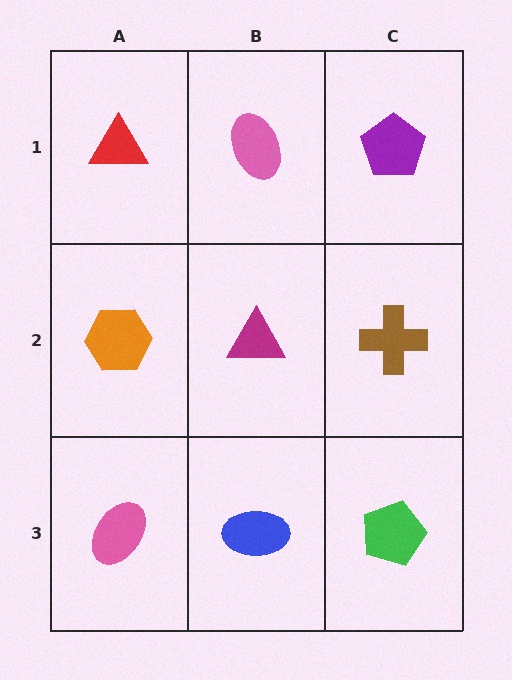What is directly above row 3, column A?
An orange hexagon.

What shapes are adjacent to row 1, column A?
An orange hexagon (row 2, column A), a pink ellipse (row 1, column B).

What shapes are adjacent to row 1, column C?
A brown cross (row 2, column C), a pink ellipse (row 1, column B).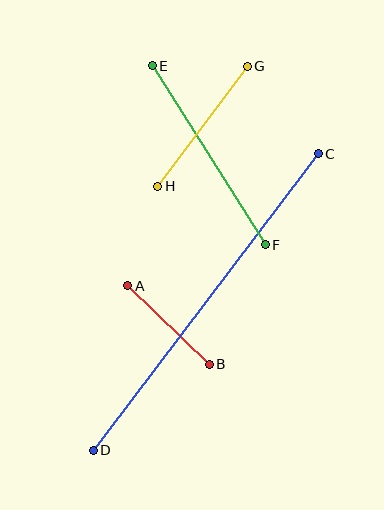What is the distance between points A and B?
The distance is approximately 113 pixels.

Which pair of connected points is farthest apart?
Points C and D are farthest apart.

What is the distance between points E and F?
The distance is approximately 212 pixels.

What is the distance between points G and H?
The distance is approximately 150 pixels.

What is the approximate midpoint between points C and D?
The midpoint is at approximately (206, 302) pixels.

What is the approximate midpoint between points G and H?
The midpoint is at approximately (203, 126) pixels.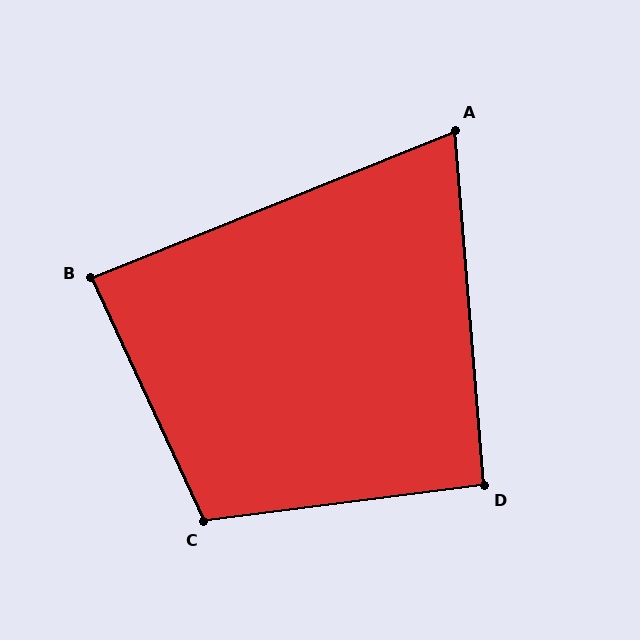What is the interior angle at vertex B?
Approximately 87 degrees (approximately right).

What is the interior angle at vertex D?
Approximately 93 degrees (approximately right).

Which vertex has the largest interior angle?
C, at approximately 107 degrees.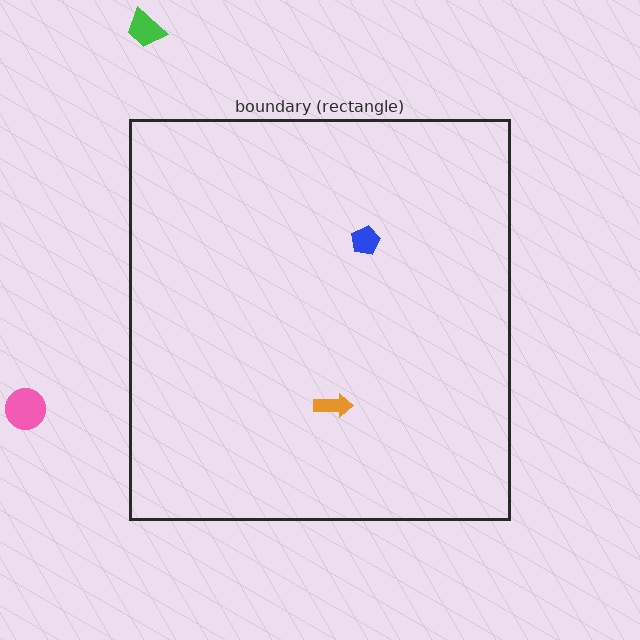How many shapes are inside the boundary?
2 inside, 2 outside.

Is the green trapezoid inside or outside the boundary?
Outside.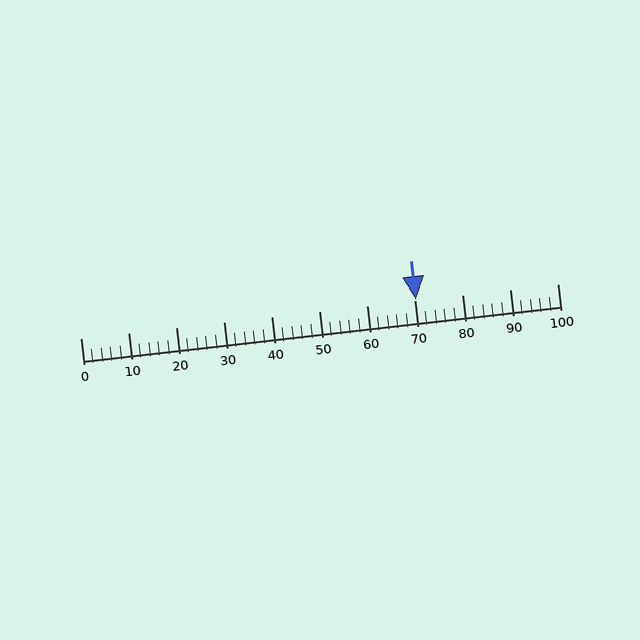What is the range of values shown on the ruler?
The ruler shows values from 0 to 100.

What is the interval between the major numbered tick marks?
The major tick marks are spaced 10 units apart.